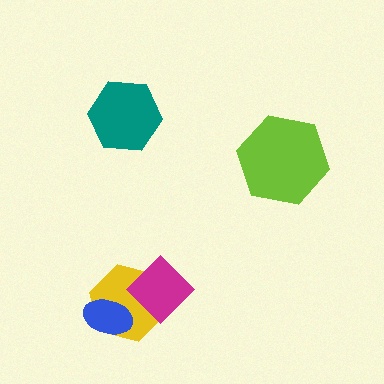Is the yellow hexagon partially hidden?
Yes, it is partially covered by another shape.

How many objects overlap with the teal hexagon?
0 objects overlap with the teal hexagon.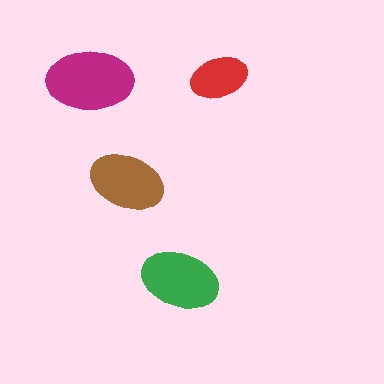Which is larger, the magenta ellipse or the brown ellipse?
The magenta one.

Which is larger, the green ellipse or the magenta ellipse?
The magenta one.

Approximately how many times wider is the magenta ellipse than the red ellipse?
About 1.5 times wider.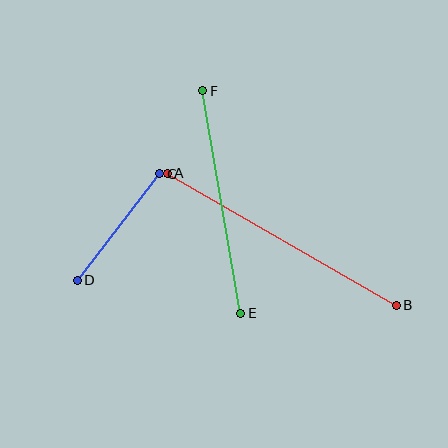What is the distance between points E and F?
The distance is approximately 225 pixels.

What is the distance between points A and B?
The distance is approximately 265 pixels.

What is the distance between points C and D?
The distance is approximately 134 pixels.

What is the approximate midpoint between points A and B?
The midpoint is at approximately (282, 239) pixels.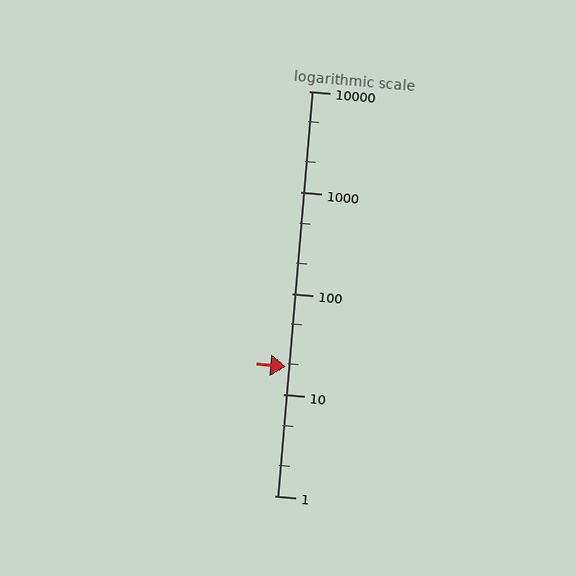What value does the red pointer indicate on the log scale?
The pointer indicates approximately 19.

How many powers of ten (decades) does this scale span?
The scale spans 4 decades, from 1 to 10000.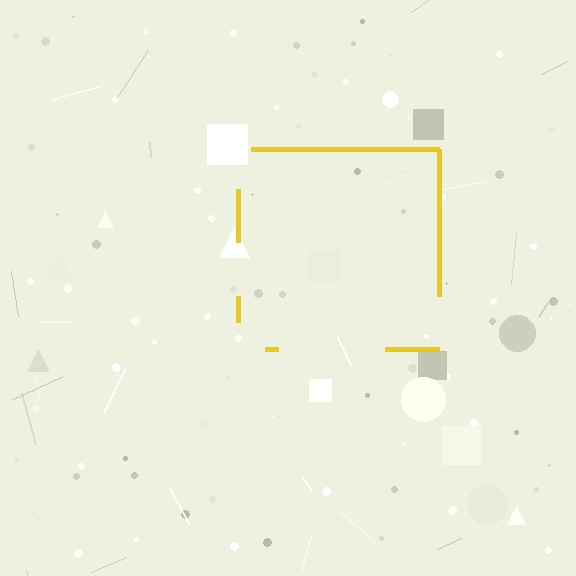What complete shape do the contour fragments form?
The contour fragments form a square.